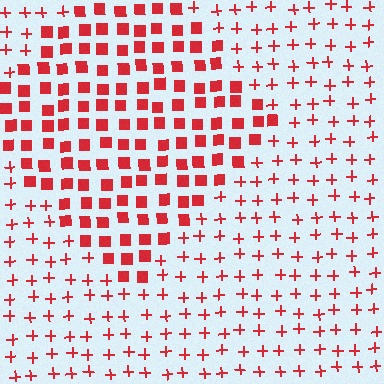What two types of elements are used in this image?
The image uses squares inside the diamond region and plus signs outside it.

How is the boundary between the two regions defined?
The boundary is defined by a change in element shape: squares inside vs. plus signs outside. All elements share the same color and spacing.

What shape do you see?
I see a diamond.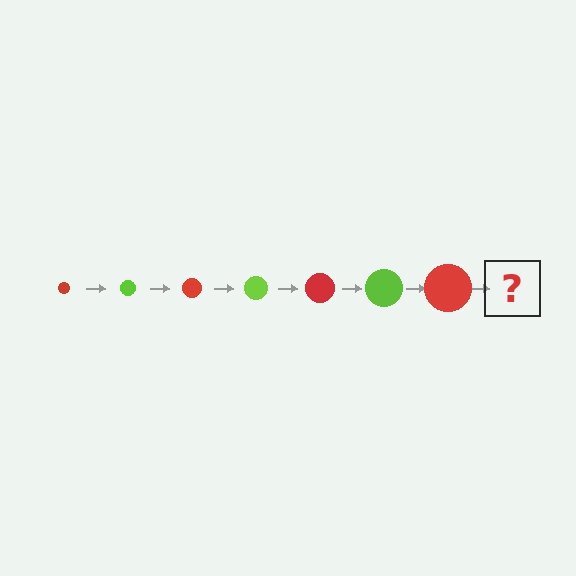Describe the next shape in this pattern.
It should be a lime circle, larger than the previous one.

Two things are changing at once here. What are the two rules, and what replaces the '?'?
The two rules are that the circle grows larger each step and the color cycles through red and lime. The '?' should be a lime circle, larger than the previous one.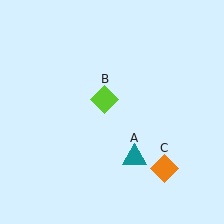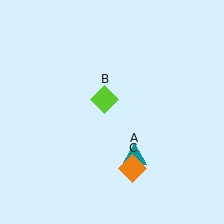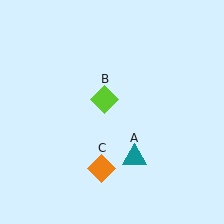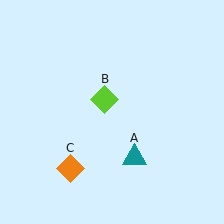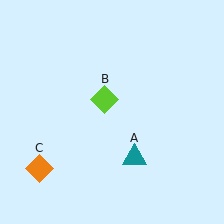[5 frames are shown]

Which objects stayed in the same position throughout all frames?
Teal triangle (object A) and lime diamond (object B) remained stationary.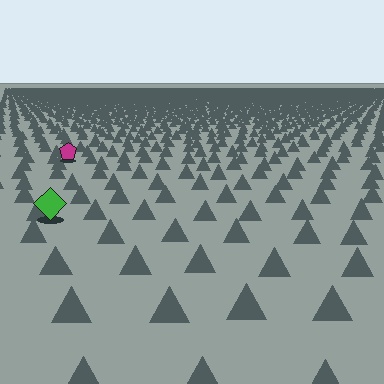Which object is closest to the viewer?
The green diamond is closest. The texture marks near it are larger and more spread out.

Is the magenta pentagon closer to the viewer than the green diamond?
No. The green diamond is closer — you can tell from the texture gradient: the ground texture is coarser near it.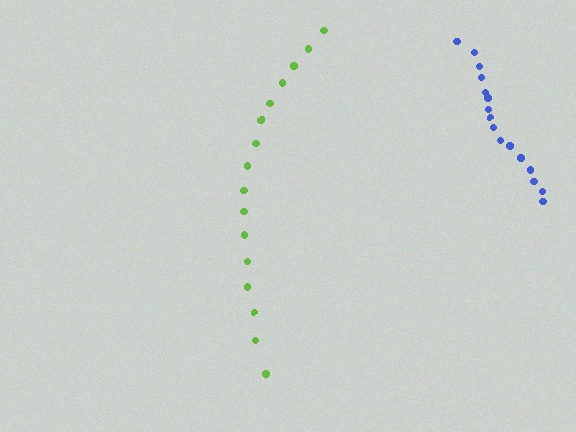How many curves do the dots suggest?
There are 2 distinct paths.